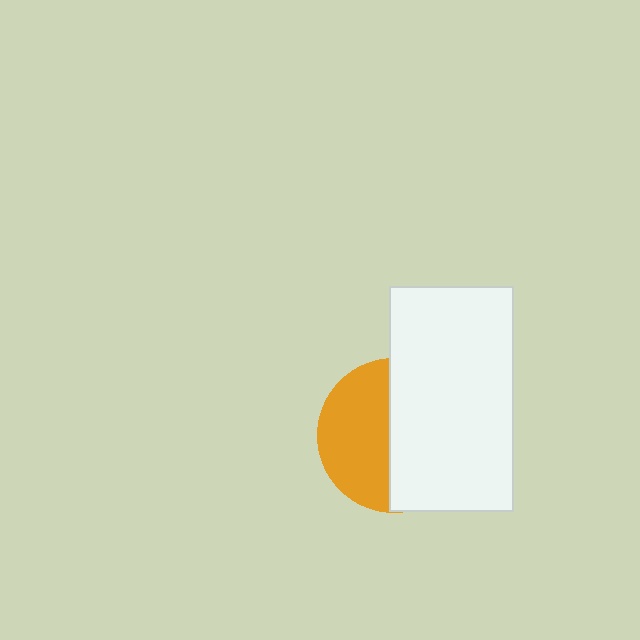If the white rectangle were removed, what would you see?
You would see the complete orange circle.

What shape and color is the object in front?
The object in front is a white rectangle.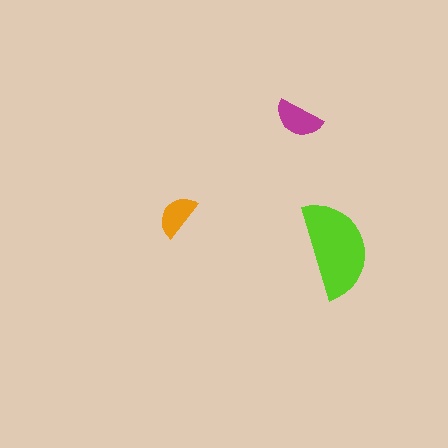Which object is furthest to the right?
The lime semicircle is rightmost.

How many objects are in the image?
There are 3 objects in the image.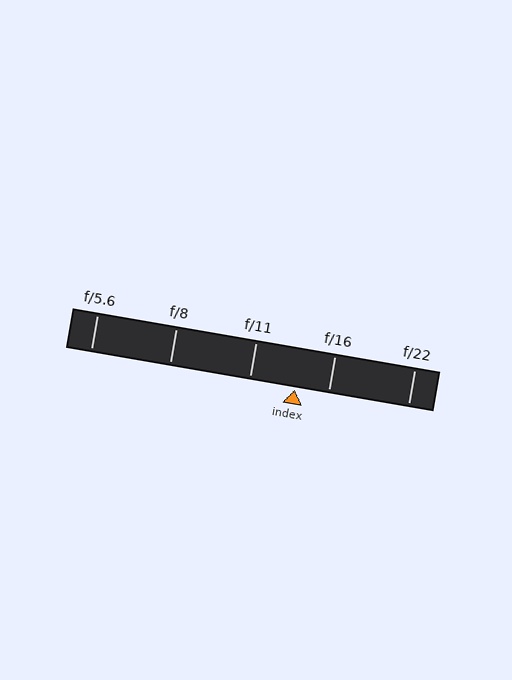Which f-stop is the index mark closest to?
The index mark is closest to f/16.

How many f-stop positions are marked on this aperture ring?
There are 5 f-stop positions marked.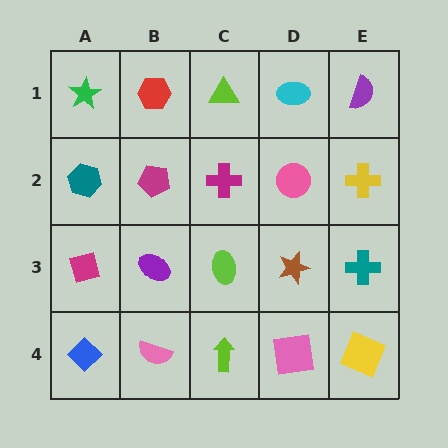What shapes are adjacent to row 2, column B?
A red hexagon (row 1, column B), a purple ellipse (row 3, column B), a teal hexagon (row 2, column A), a magenta cross (row 2, column C).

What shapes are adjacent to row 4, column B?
A purple ellipse (row 3, column B), a blue diamond (row 4, column A), a lime arrow (row 4, column C).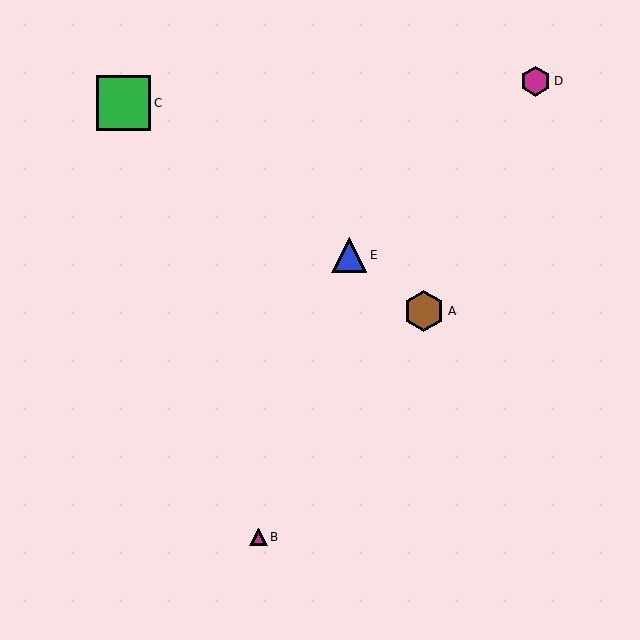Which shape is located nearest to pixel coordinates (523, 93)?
The magenta hexagon (labeled D) at (535, 81) is nearest to that location.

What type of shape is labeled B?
Shape B is a magenta triangle.